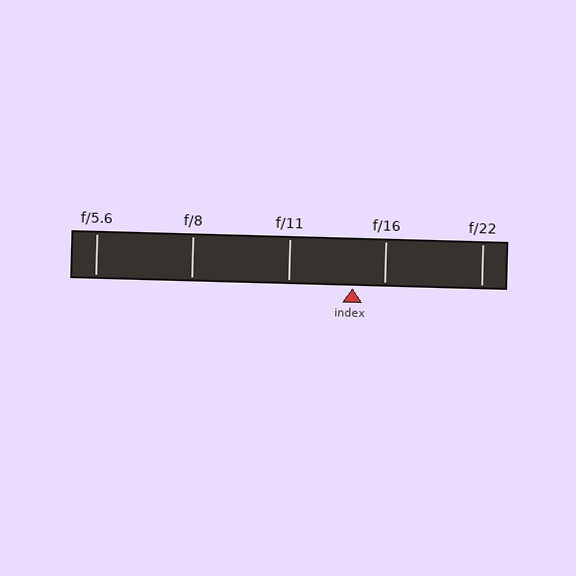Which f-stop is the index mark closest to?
The index mark is closest to f/16.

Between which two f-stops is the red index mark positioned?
The index mark is between f/11 and f/16.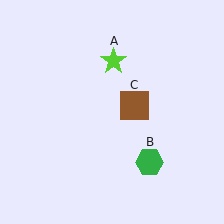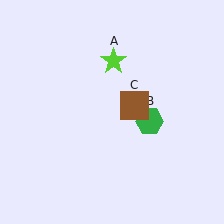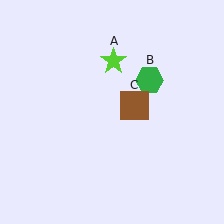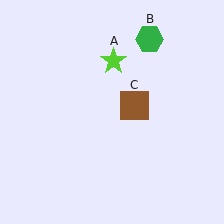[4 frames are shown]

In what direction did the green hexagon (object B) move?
The green hexagon (object B) moved up.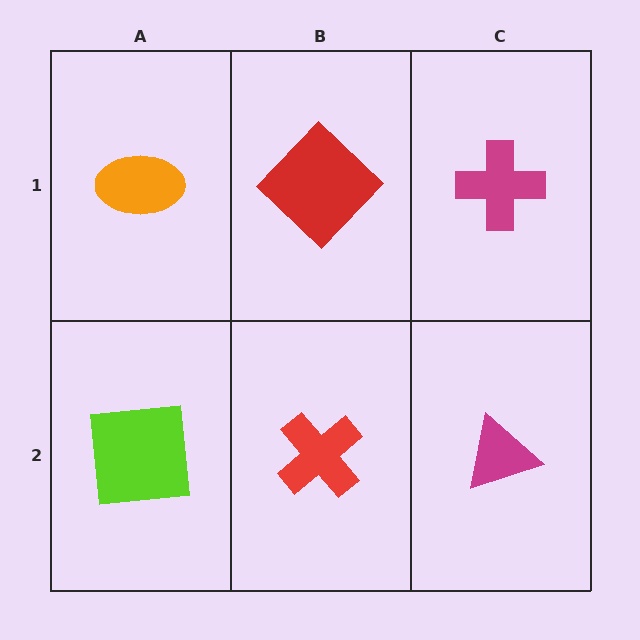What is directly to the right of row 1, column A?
A red diamond.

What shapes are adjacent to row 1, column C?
A magenta triangle (row 2, column C), a red diamond (row 1, column B).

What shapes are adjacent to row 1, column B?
A red cross (row 2, column B), an orange ellipse (row 1, column A), a magenta cross (row 1, column C).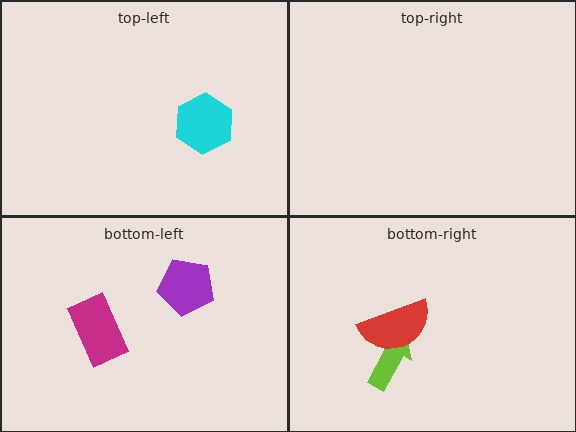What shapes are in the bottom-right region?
The lime arrow, the red semicircle.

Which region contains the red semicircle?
The bottom-right region.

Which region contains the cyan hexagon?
The top-left region.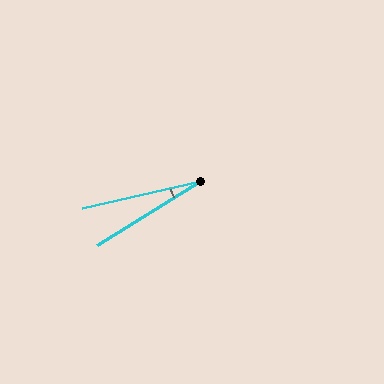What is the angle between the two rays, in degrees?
Approximately 18 degrees.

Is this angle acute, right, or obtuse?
It is acute.